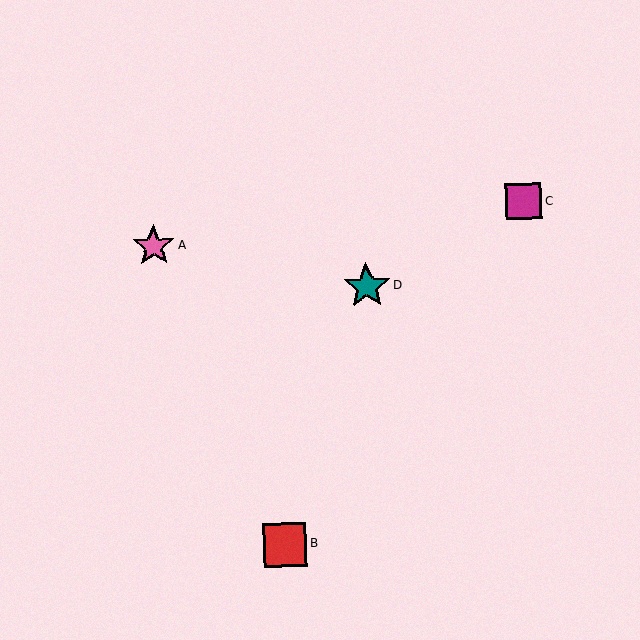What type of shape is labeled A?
Shape A is a pink star.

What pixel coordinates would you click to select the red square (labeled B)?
Click at (285, 545) to select the red square B.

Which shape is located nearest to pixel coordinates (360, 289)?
The teal star (labeled D) at (367, 286) is nearest to that location.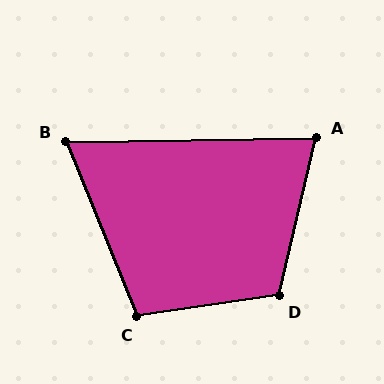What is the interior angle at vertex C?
Approximately 104 degrees (obtuse).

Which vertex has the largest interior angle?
D, at approximately 111 degrees.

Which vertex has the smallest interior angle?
B, at approximately 69 degrees.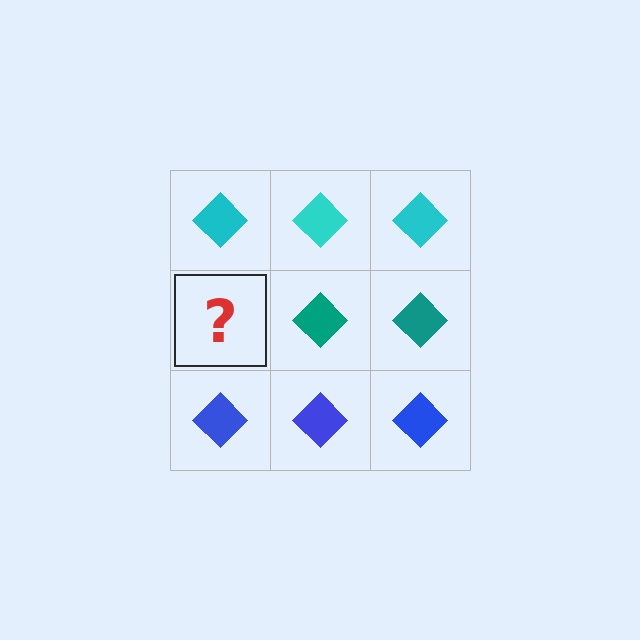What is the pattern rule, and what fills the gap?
The rule is that each row has a consistent color. The gap should be filled with a teal diamond.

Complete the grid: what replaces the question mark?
The question mark should be replaced with a teal diamond.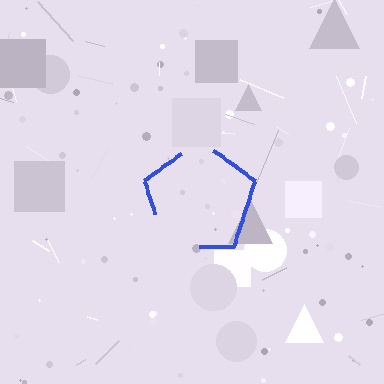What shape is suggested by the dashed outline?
The dashed outline suggests a pentagon.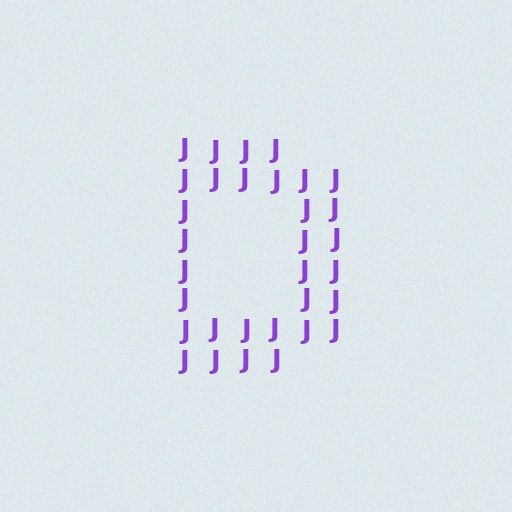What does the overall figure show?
The overall figure shows the letter D.